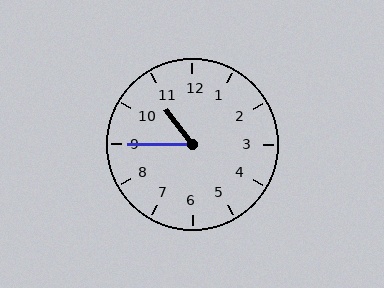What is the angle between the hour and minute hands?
Approximately 52 degrees.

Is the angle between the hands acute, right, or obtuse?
It is acute.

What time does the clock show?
10:45.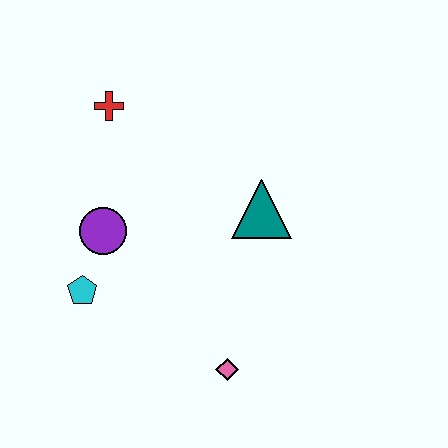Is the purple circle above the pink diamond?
Yes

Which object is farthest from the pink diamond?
The red cross is farthest from the pink diamond.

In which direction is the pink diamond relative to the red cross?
The pink diamond is below the red cross.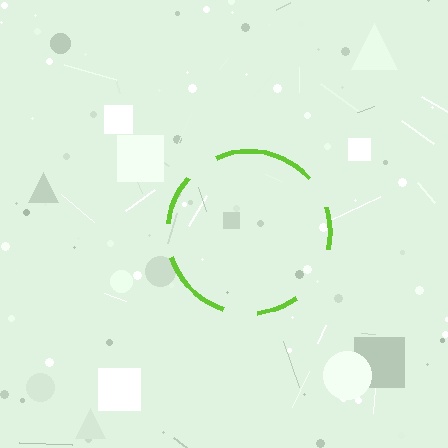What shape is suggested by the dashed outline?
The dashed outline suggests a circle.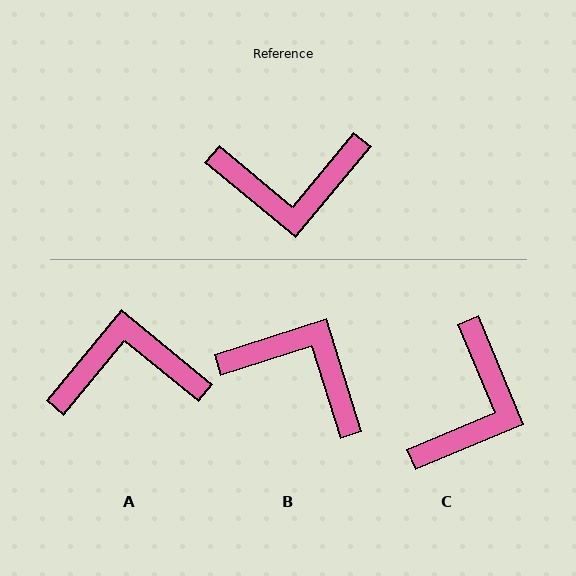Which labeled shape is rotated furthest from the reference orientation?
A, about 180 degrees away.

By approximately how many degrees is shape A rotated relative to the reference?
Approximately 180 degrees clockwise.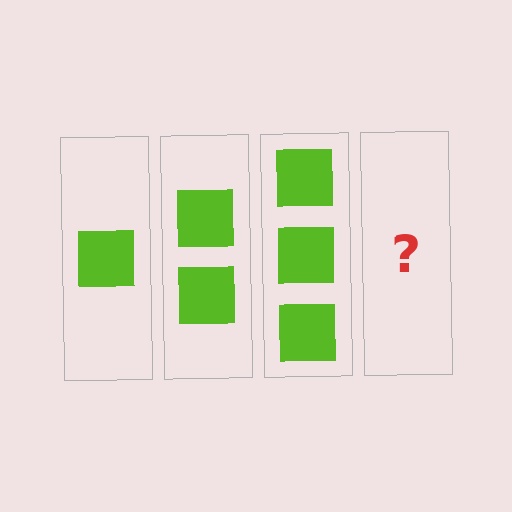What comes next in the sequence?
The next element should be 4 squares.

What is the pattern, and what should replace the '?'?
The pattern is that each step adds one more square. The '?' should be 4 squares.